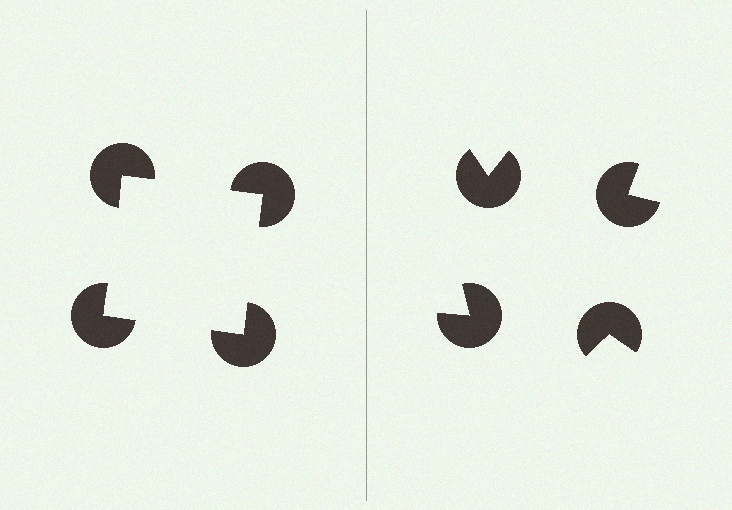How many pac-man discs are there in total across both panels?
8 — 4 on each side.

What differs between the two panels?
The pac-man discs are positioned identically on both sides; only the wedge orientations differ. On the left they align to a square; on the right they are misaligned.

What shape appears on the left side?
An illusory square.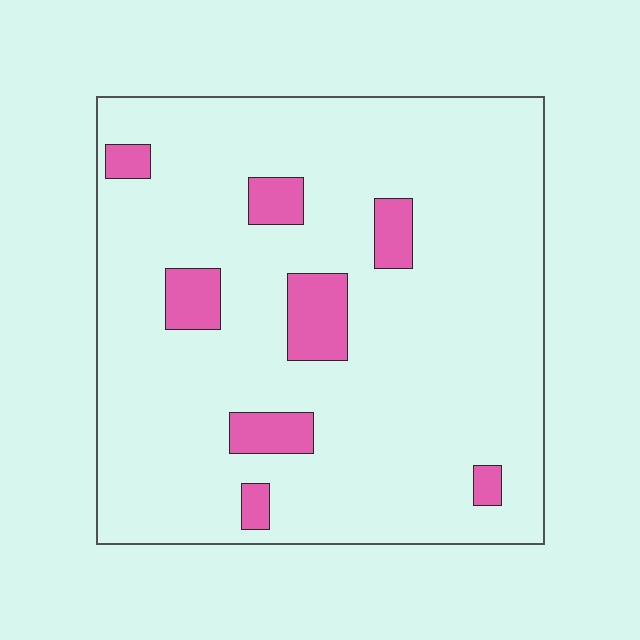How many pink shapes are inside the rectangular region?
8.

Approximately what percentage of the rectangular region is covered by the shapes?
Approximately 10%.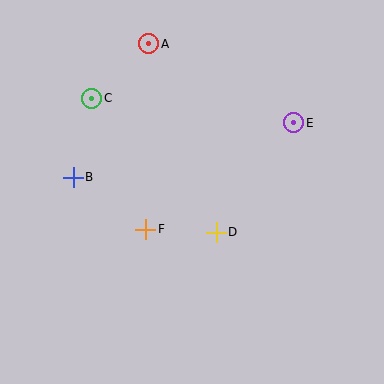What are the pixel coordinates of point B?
Point B is at (73, 177).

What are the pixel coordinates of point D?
Point D is at (216, 232).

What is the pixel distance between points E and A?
The distance between E and A is 165 pixels.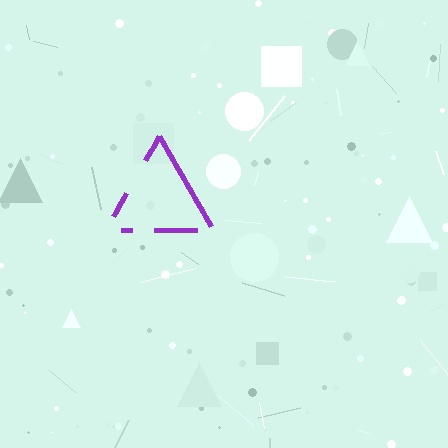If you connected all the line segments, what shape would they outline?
They would outline a triangle.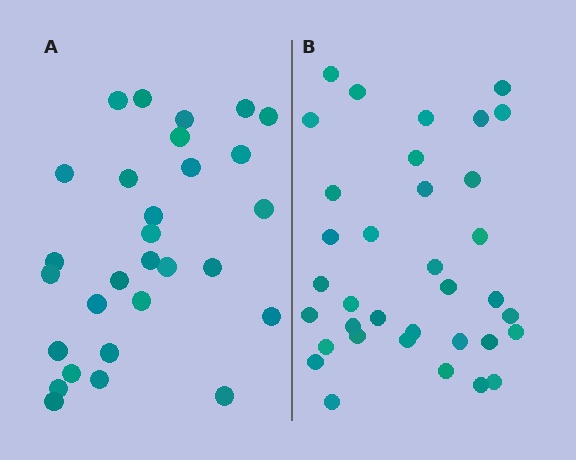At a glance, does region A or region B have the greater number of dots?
Region B (the right region) has more dots.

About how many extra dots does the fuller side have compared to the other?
Region B has about 6 more dots than region A.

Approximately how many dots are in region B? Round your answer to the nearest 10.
About 40 dots. (The exact count is 35, which rounds to 40.)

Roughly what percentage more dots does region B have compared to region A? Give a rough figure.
About 20% more.